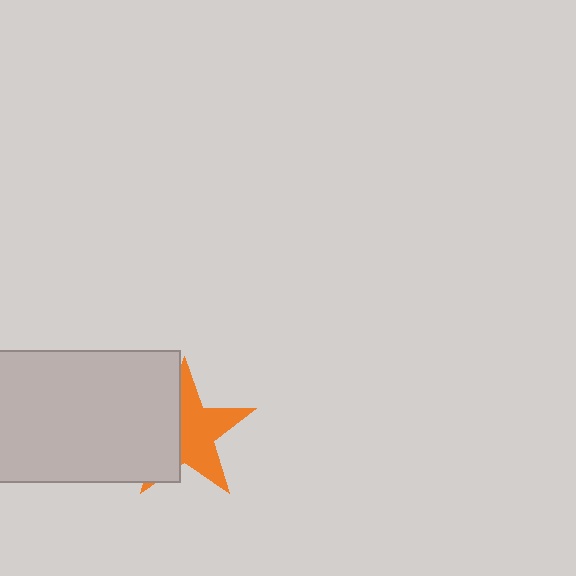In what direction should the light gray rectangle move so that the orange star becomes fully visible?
The light gray rectangle should move left. That is the shortest direction to clear the overlap and leave the orange star fully visible.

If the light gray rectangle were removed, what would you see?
You would see the complete orange star.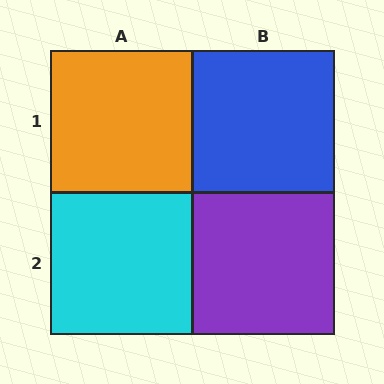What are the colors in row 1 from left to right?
Orange, blue.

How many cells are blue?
1 cell is blue.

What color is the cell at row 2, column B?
Purple.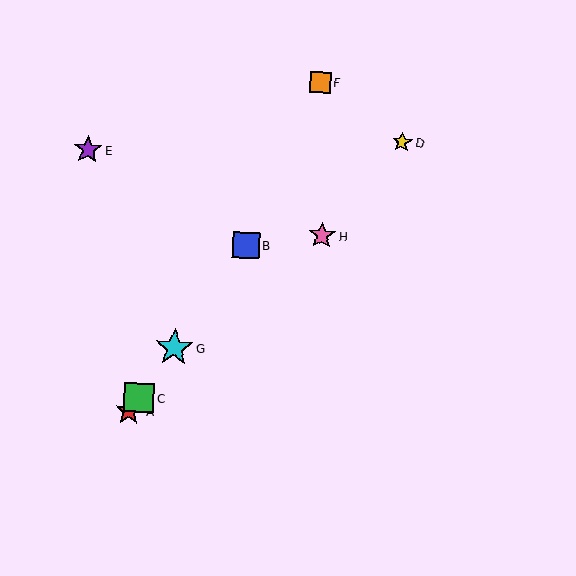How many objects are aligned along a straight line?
4 objects (A, B, C, G) are aligned along a straight line.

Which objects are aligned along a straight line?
Objects A, B, C, G are aligned along a straight line.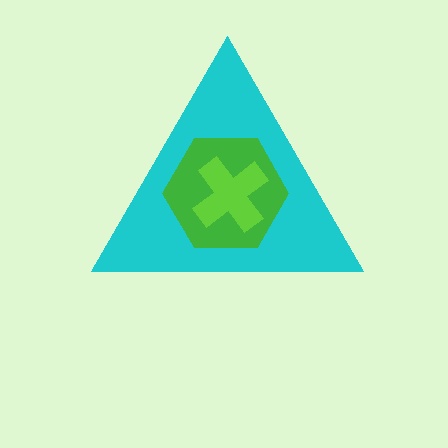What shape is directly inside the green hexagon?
The lime cross.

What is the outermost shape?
The cyan triangle.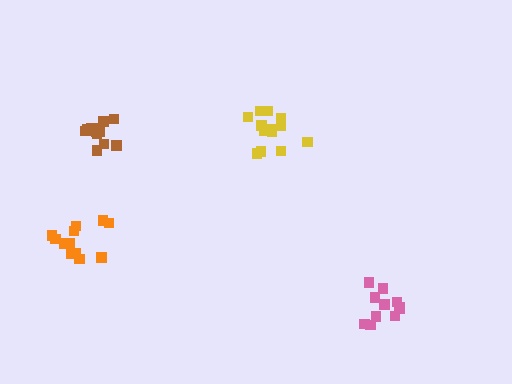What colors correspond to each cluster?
The clusters are colored: brown, orange, yellow, pink.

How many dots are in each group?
Group 1: 13 dots, Group 2: 12 dots, Group 3: 13 dots, Group 4: 11 dots (49 total).